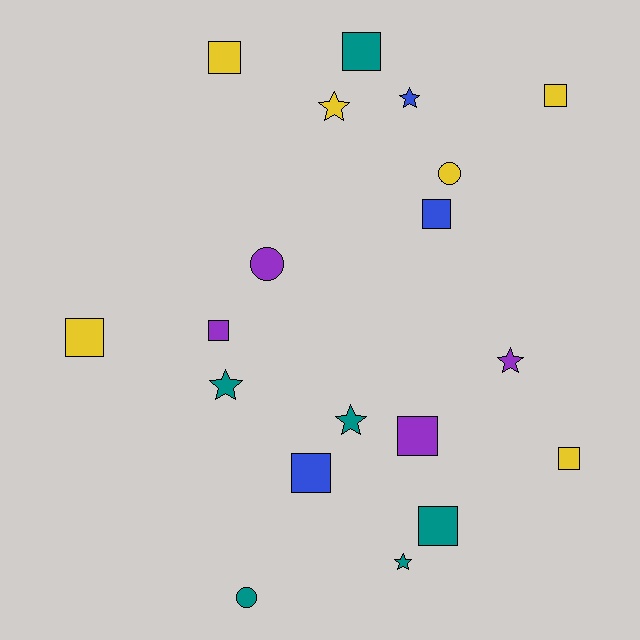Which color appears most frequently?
Yellow, with 6 objects.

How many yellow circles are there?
There is 1 yellow circle.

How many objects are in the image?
There are 19 objects.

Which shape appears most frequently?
Square, with 10 objects.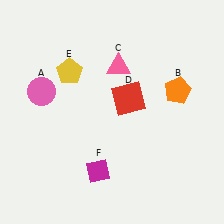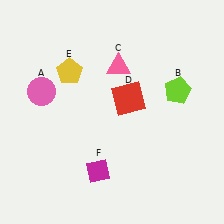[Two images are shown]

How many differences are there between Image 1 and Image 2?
There is 1 difference between the two images.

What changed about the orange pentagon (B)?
In Image 1, B is orange. In Image 2, it changed to lime.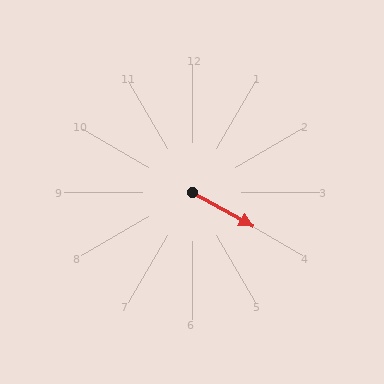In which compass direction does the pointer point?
Southeast.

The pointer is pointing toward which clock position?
Roughly 4 o'clock.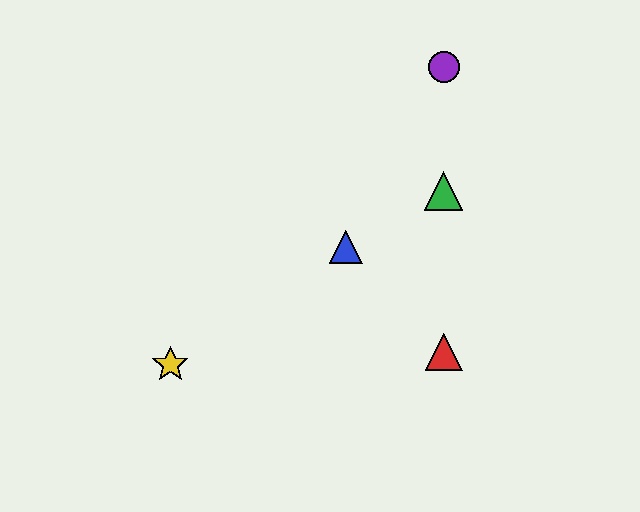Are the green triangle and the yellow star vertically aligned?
No, the green triangle is at x≈444 and the yellow star is at x≈170.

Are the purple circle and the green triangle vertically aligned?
Yes, both are at x≈444.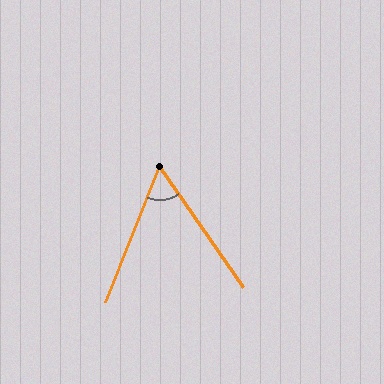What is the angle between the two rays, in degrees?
Approximately 57 degrees.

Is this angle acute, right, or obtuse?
It is acute.